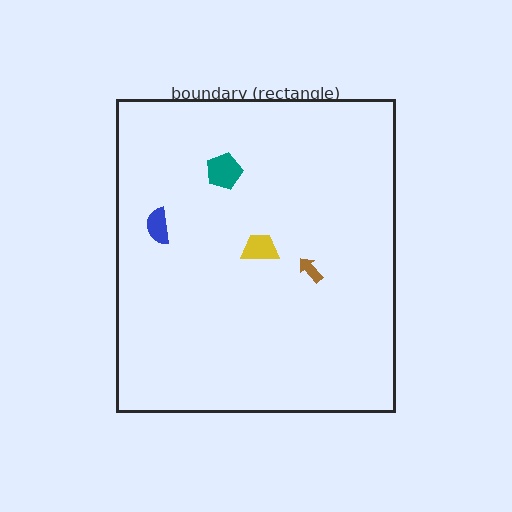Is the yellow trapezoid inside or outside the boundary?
Inside.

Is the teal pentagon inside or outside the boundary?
Inside.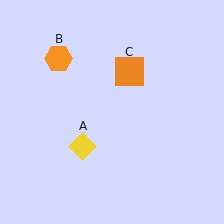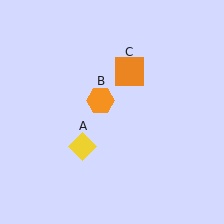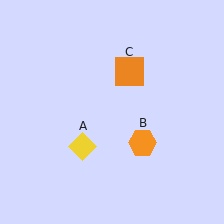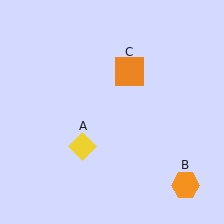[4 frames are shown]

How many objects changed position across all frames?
1 object changed position: orange hexagon (object B).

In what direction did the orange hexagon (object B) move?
The orange hexagon (object B) moved down and to the right.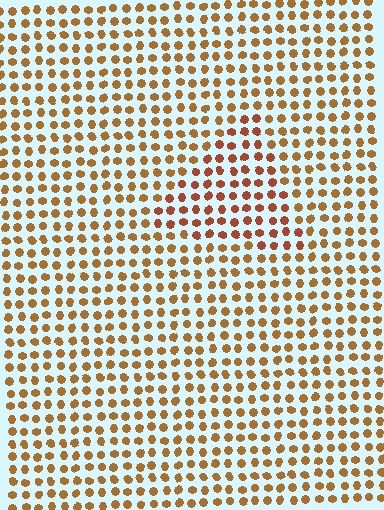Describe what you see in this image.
The image is filled with small brown elements in a uniform arrangement. A triangle-shaped region is visible where the elements are tinted to a slightly different hue, forming a subtle color boundary.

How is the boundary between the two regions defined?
The boundary is defined purely by a slight shift in hue (about 21 degrees). Spacing, size, and orientation are identical on both sides.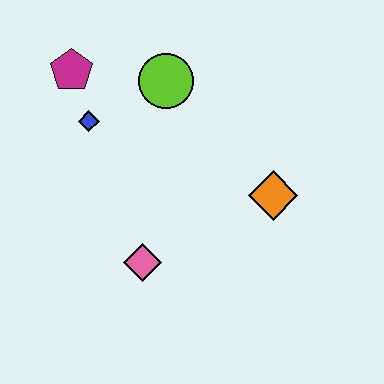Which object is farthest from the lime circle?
The pink diamond is farthest from the lime circle.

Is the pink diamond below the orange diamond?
Yes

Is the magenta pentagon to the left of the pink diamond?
Yes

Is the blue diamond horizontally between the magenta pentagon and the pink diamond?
Yes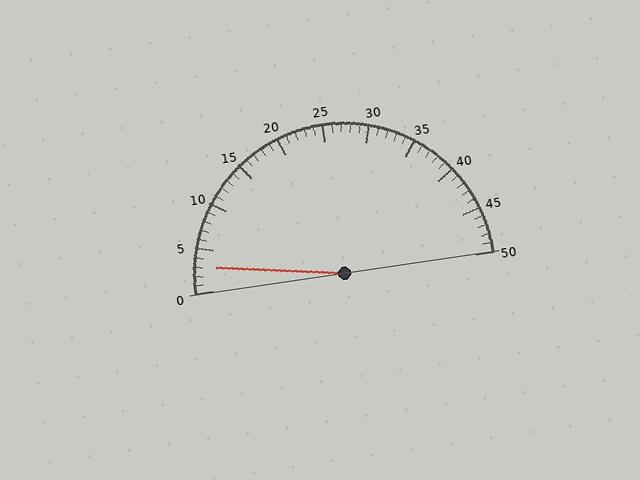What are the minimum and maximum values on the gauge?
The gauge ranges from 0 to 50.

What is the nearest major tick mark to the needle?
The nearest major tick mark is 5.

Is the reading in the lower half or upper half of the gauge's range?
The reading is in the lower half of the range (0 to 50).